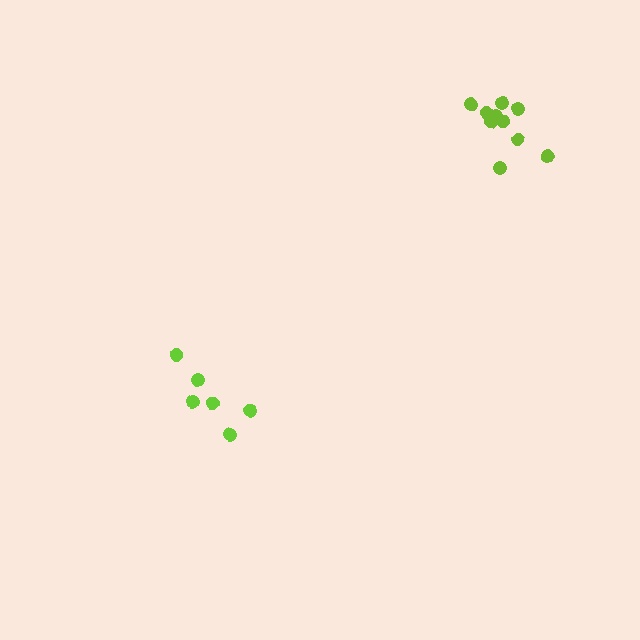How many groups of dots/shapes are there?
There are 2 groups.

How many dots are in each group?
Group 1: 10 dots, Group 2: 6 dots (16 total).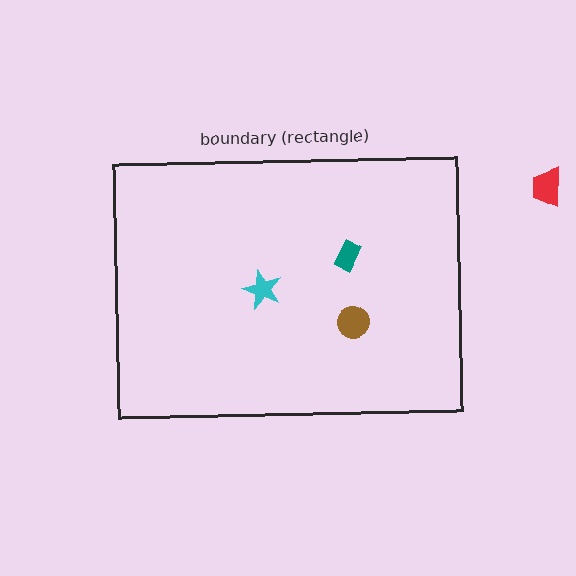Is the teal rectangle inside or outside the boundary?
Inside.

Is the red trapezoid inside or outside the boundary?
Outside.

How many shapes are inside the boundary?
3 inside, 1 outside.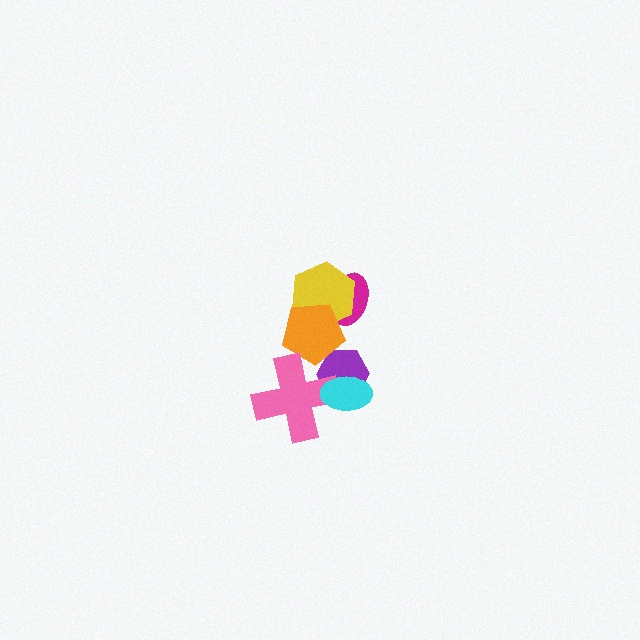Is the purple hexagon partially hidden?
Yes, it is partially covered by another shape.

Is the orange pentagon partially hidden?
Yes, it is partially covered by another shape.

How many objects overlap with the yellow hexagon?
2 objects overlap with the yellow hexagon.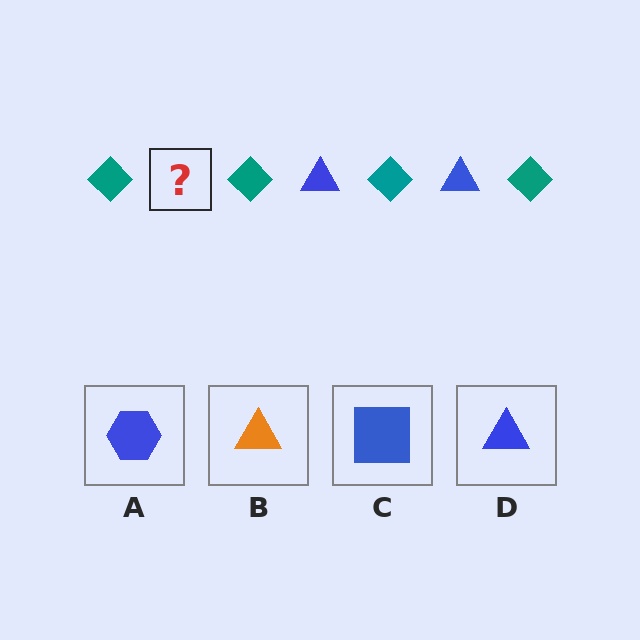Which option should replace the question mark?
Option D.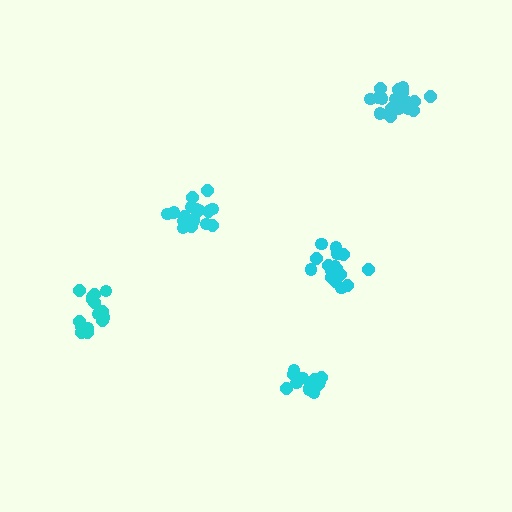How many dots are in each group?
Group 1: 18 dots, Group 2: 17 dots, Group 3: 15 dots, Group 4: 14 dots, Group 5: 19 dots (83 total).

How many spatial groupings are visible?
There are 5 spatial groupings.